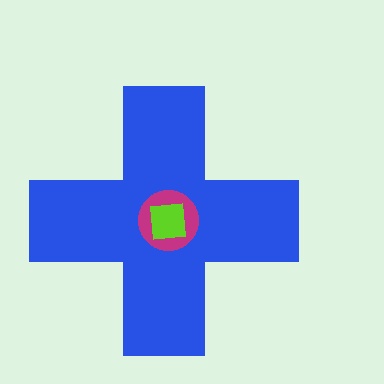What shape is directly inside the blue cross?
The magenta circle.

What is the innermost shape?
The lime square.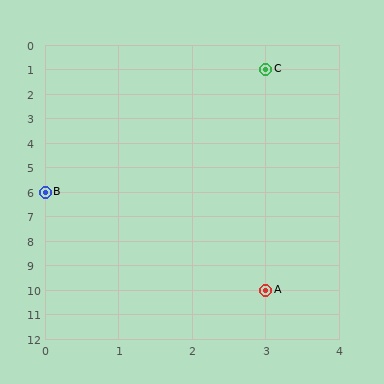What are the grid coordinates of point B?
Point B is at grid coordinates (0, 6).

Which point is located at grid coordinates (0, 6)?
Point B is at (0, 6).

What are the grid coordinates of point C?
Point C is at grid coordinates (3, 1).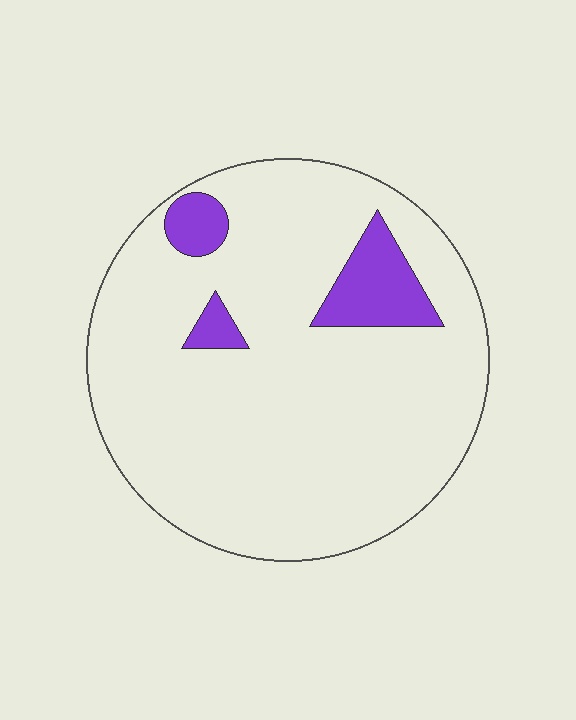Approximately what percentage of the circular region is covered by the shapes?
Approximately 10%.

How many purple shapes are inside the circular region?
3.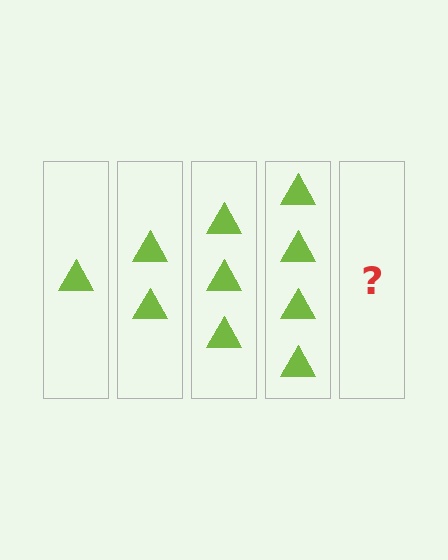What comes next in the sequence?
The next element should be 5 triangles.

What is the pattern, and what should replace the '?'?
The pattern is that each step adds one more triangle. The '?' should be 5 triangles.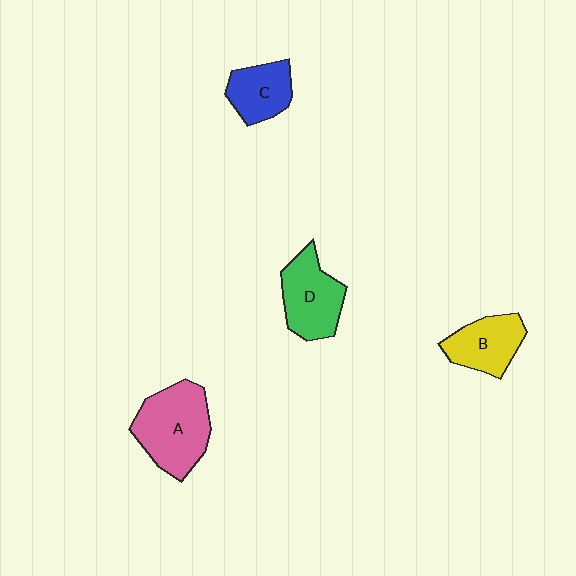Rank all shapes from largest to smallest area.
From largest to smallest: A (pink), D (green), B (yellow), C (blue).